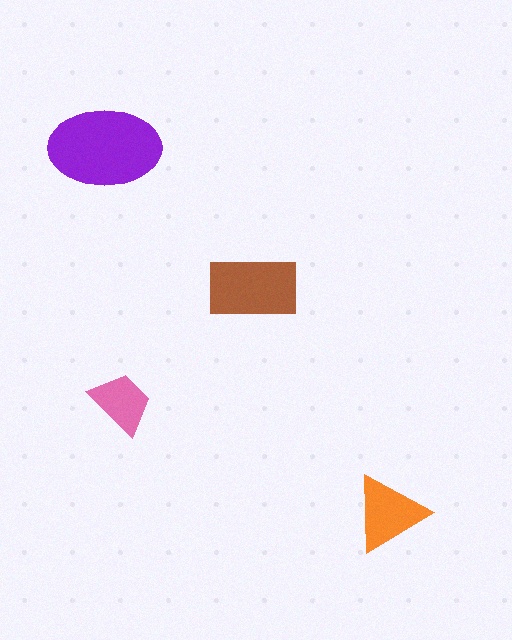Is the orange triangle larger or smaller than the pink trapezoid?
Larger.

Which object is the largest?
The purple ellipse.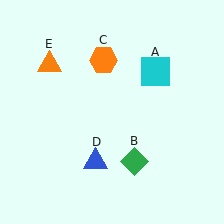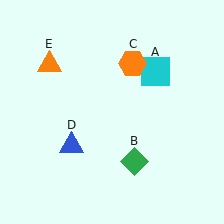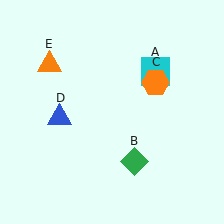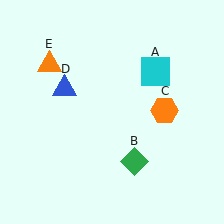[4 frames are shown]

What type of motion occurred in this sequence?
The orange hexagon (object C), blue triangle (object D) rotated clockwise around the center of the scene.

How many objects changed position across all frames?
2 objects changed position: orange hexagon (object C), blue triangle (object D).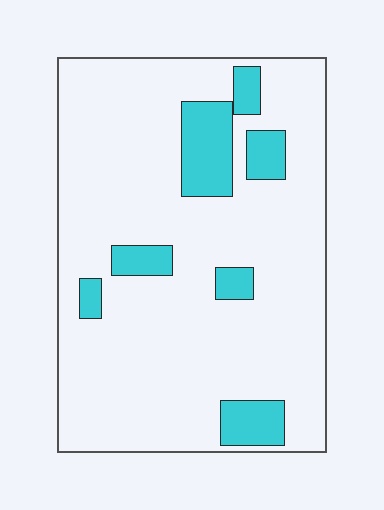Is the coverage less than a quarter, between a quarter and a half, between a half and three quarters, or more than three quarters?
Less than a quarter.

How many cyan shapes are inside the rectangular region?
7.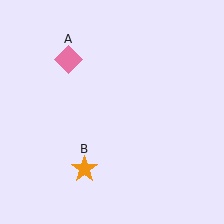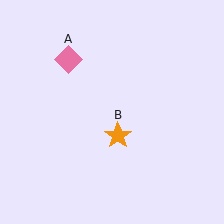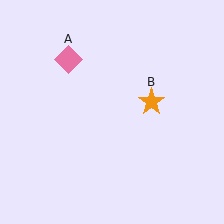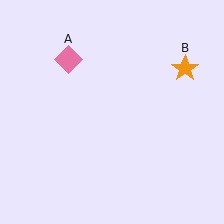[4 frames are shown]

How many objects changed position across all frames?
1 object changed position: orange star (object B).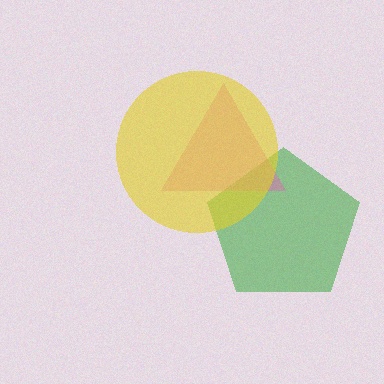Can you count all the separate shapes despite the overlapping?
Yes, there are 3 separate shapes.